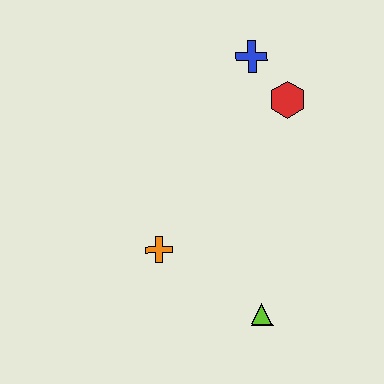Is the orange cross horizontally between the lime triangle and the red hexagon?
No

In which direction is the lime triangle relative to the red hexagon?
The lime triangle is below the red hexagon.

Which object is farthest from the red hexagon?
The lime triangle is farthest from the red hexagon.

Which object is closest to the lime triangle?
The orange cross is closest to the lime triangle.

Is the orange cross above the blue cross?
No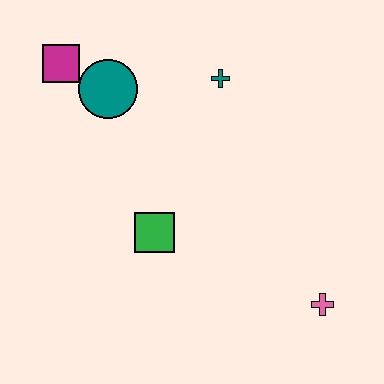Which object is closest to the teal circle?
The magenta square is closest to the teal circle.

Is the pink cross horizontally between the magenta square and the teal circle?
No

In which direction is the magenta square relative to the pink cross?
The magenta square is to the left of the pink cross.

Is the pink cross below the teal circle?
Yes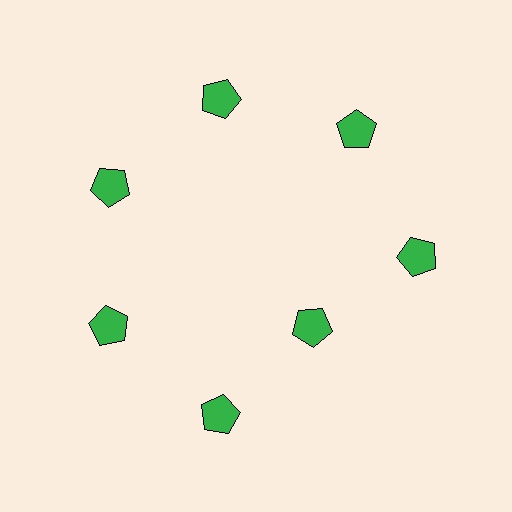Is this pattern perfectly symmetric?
No. The 7 green pentagons are arranged in a ring, but one element near the 5 o'clock position is pulled inward toward the center, breaking the 7-fold rotational symmetry.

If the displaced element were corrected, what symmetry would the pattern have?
It would have 7-fold rotational symmetry — the pattern would map onto itself every 51 degrees.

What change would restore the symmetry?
The symmetry would be restored by moving it outward, back onto the ring so that all 7 pentagons sit at equal angles and equal distance from the center.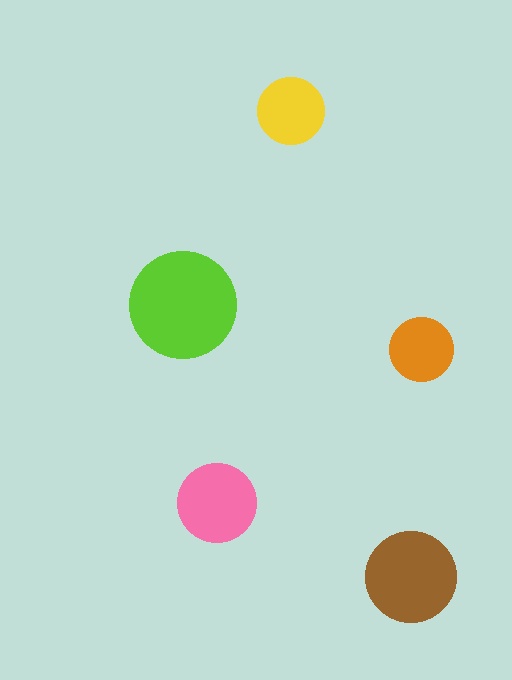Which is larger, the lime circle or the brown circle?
The lime one.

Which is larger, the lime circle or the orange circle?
The lime one.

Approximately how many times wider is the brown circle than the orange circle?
About 1.5 times wider.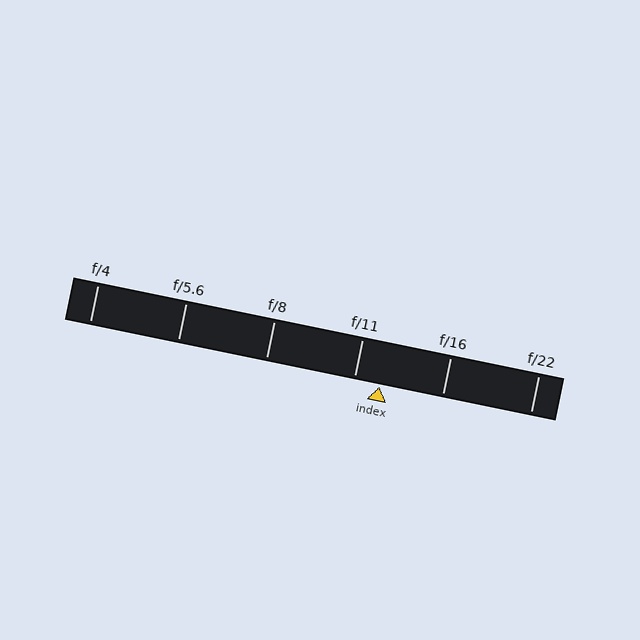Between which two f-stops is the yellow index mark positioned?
The index mark is between f/11 and f/16.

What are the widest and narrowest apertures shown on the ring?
The widest aperture shown is f/4 and the narrowest is f/22.